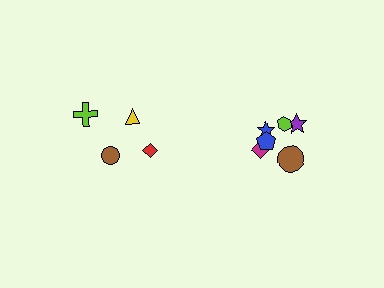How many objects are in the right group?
There are 6 objects.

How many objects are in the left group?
There are 4 objects.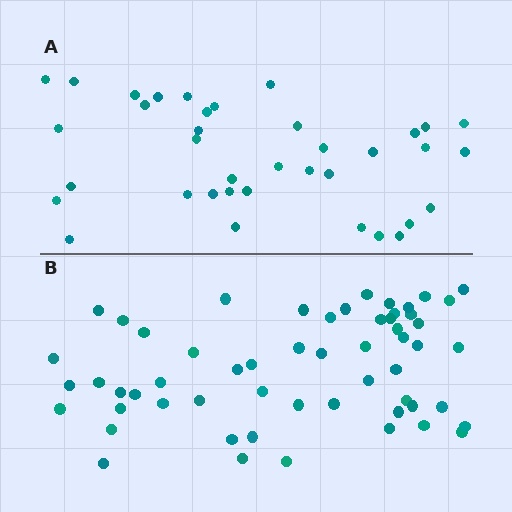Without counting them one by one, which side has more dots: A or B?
Region B (the bottom region) has more dots.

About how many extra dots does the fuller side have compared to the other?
Region B has approximately 20 more dots than region A.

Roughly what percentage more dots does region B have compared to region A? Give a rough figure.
About 55% more.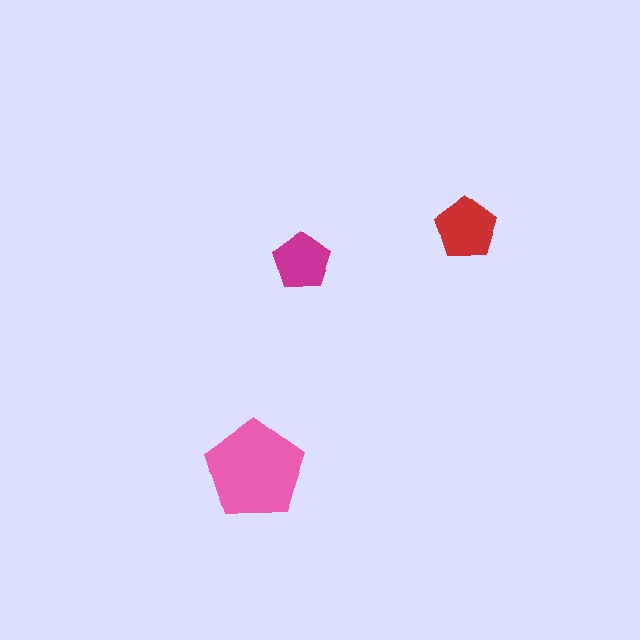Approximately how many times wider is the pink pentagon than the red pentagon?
About 1.5 times wider.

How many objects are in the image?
There are 3 objects in the image.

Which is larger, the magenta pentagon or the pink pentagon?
The pink one.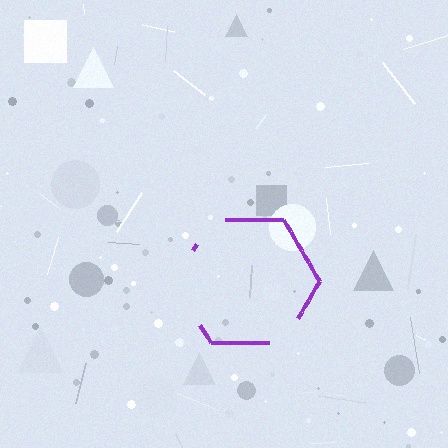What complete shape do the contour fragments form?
The contour fragments form a hexagon.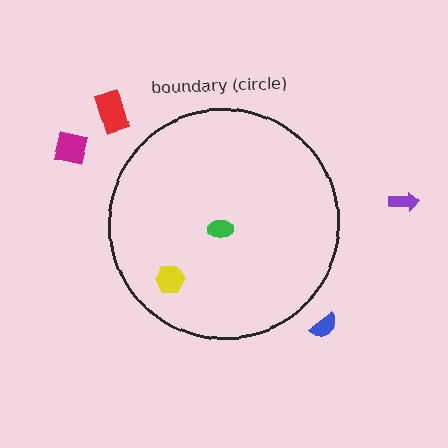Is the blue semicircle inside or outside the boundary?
Outside.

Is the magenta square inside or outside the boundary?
Outside.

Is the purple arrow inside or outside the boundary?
Outside.